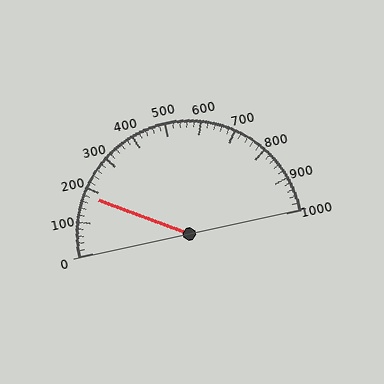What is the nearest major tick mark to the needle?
The nearest major tick mark is 200.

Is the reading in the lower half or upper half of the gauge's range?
The reading is in the lower half of the range (0 to 1000).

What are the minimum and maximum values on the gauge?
The gauge ranges from 0 to 1000.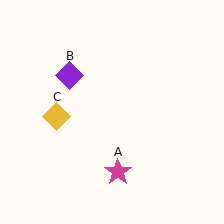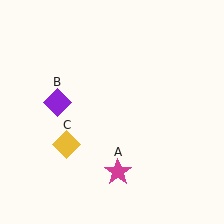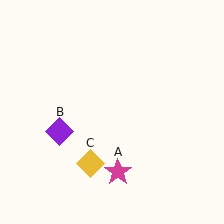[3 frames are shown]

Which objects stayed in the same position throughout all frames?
Magenta star (object A) remained stationary.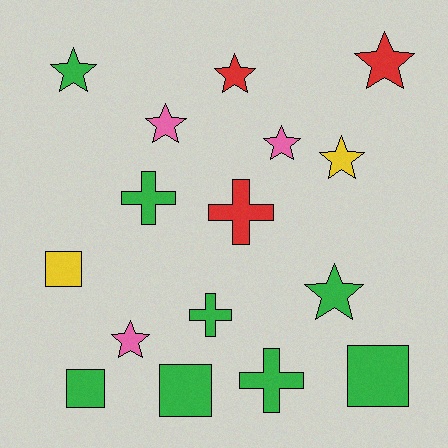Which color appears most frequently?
Green, with 8 objects.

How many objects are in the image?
There are 16 objects.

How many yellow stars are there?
There is 1 yellow star.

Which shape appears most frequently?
Star, with 8 objects.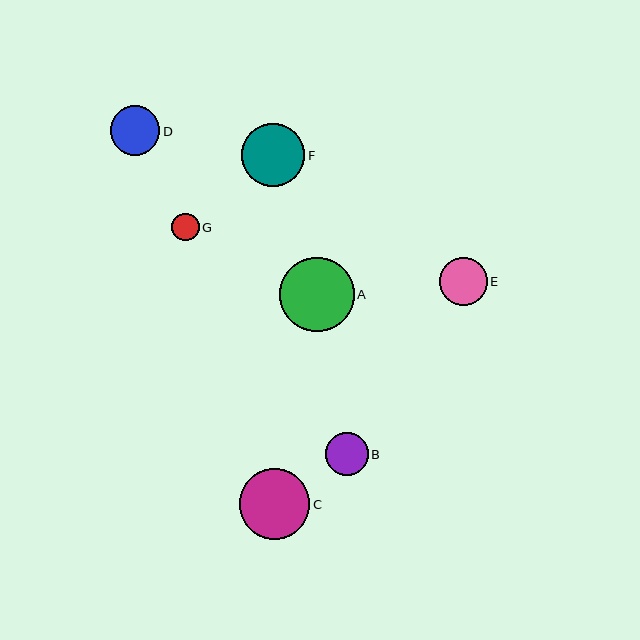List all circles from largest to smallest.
From largest to smallest: A, C, F, D, E, B, G.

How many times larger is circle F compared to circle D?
Circle F is approximately 1.3 times the size of circle D.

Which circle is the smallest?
Circle G is the smallest with a size of approximately 27 pixels.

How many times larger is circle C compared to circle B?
Circle C is approximately 1.6 times the size of circle B.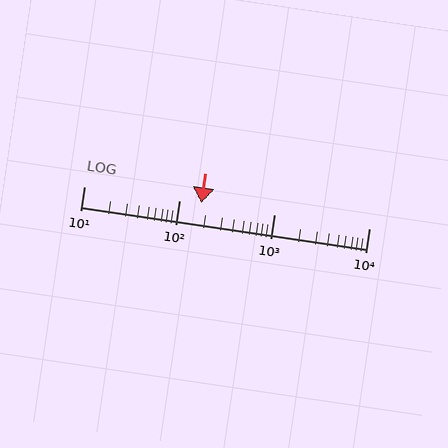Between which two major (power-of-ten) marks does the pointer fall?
The pointer is between 100 and 1000.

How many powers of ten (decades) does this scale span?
The scale spans 3 decades, from 10 to 10000.